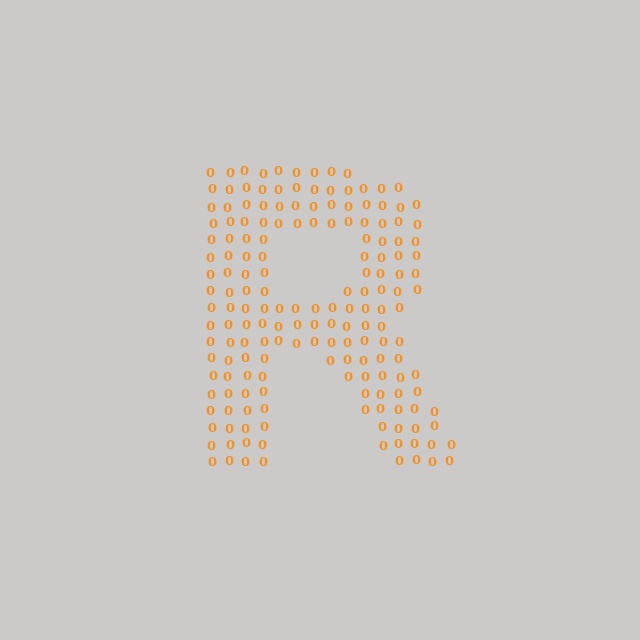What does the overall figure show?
The overall figure shows the letter R.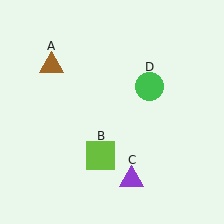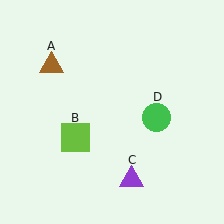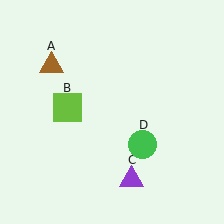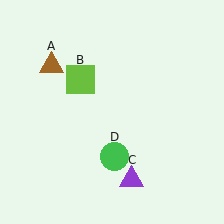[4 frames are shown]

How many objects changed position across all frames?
2 objects changed position: lime square (object B), green circle (object D).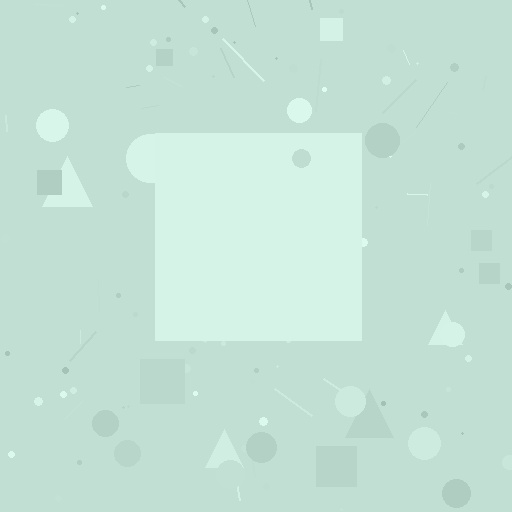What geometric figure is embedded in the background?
A square is embedded in the background.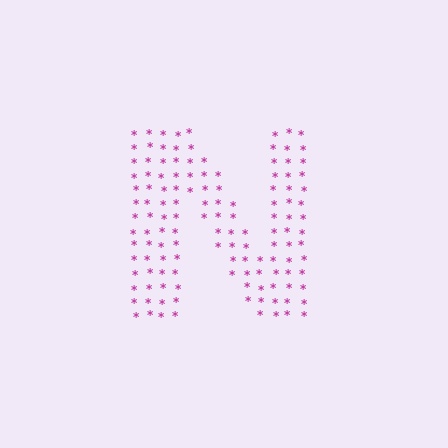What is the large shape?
The large shape is the letter N.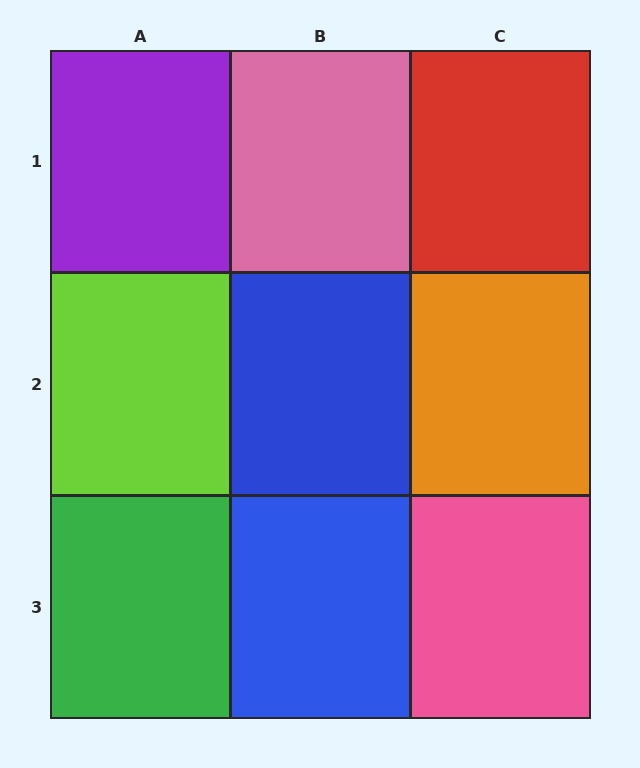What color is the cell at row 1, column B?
Pink.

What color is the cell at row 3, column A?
Green.